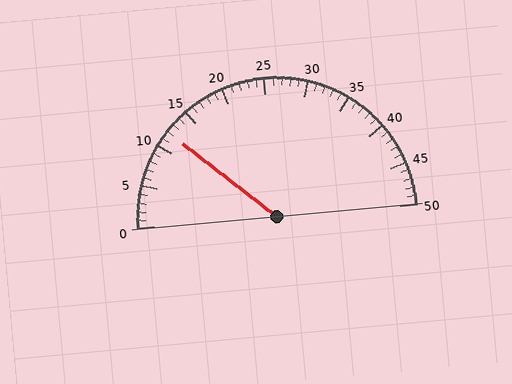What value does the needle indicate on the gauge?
The needle indicates approximately 12.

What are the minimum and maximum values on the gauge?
The gauge ranges from 0 to 50.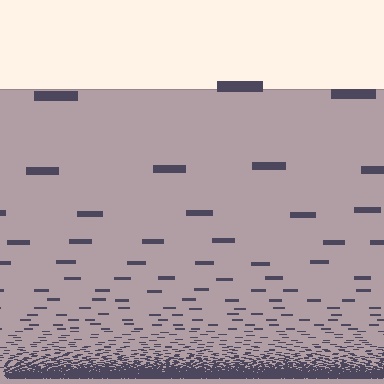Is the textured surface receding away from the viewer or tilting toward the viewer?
The surface appears to tilt toward the viewer. Texture elements get larger and sparser toward the top.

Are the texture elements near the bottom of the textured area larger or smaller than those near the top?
Smaller. The gradient is inverted — elements near the bottom are smaller and denser.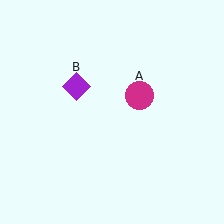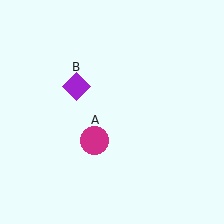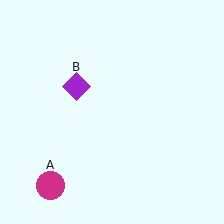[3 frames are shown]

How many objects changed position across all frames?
1 object changed position: magenta circle (object A).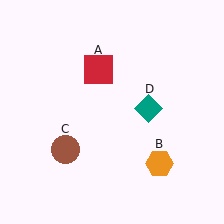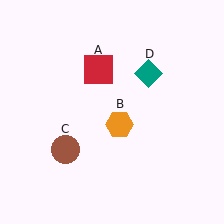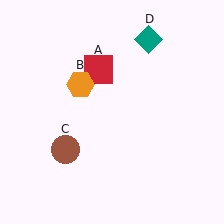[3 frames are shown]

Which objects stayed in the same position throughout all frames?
Red square (object A) and brown circle (object C) remained stationary.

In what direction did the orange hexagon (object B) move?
The orange hexagon (object B) moved up and to the left.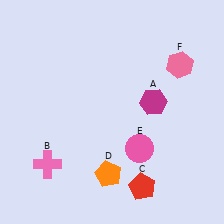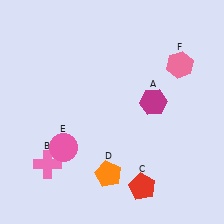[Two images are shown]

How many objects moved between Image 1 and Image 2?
1 object moved between the two images.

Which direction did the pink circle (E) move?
The pink circle (E) moved left.